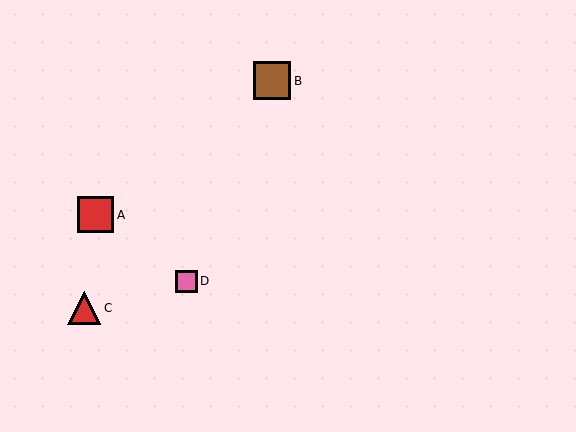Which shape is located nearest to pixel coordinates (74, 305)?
The red triangle (labeled C) at (84, 308) is nearest to that location.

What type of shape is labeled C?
Shape C is a red triangle.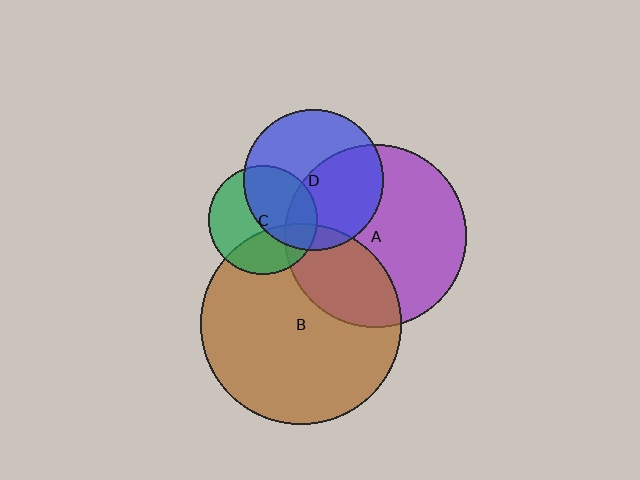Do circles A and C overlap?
Yes.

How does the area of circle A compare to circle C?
Approximately 2.8 times.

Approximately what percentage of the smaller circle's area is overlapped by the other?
Approximately 20%.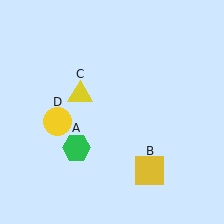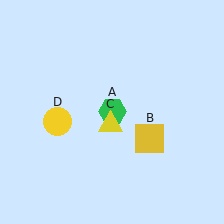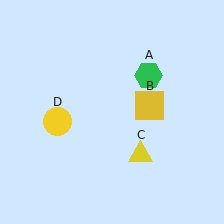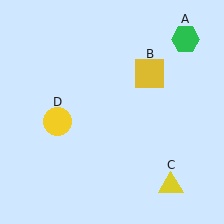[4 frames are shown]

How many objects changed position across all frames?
3 objects changed position: green hexagon (object A), yellow square (object B), yellow triangle (object C).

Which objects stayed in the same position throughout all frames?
Yellow circle (object D) remained stationary.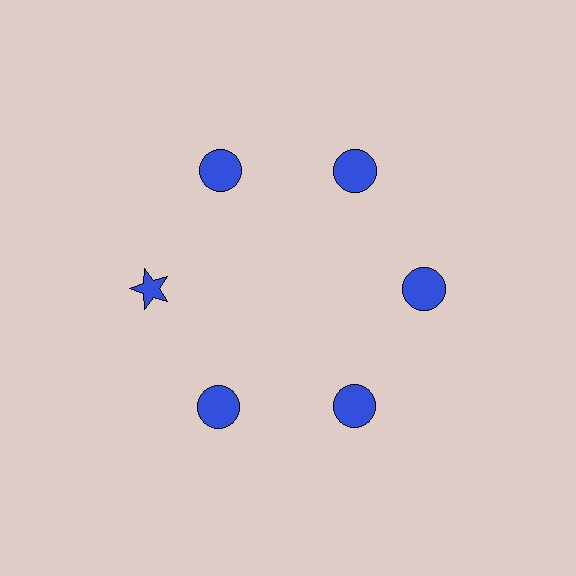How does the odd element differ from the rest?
It has a different shape: star instead of circle.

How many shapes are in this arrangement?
There are 6 shapes arranged in a ring pattern.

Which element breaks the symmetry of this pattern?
The blue star at roughly the 9 o'clock position breaks the symmetry. All other shapes are blue circles.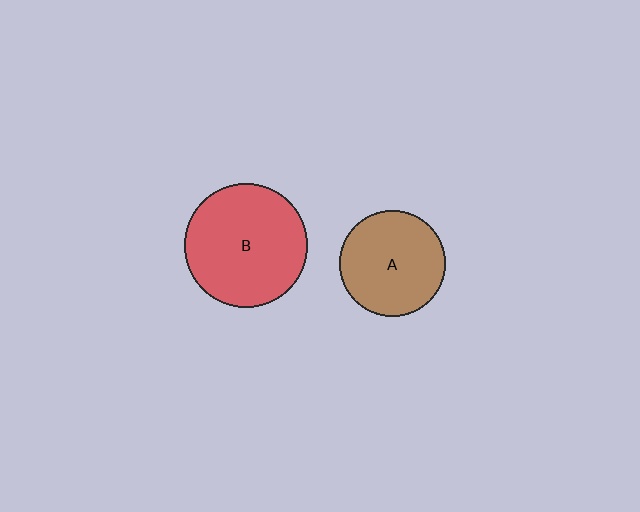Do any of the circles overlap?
No, none of the circles overlap.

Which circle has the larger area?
Circle B (red).